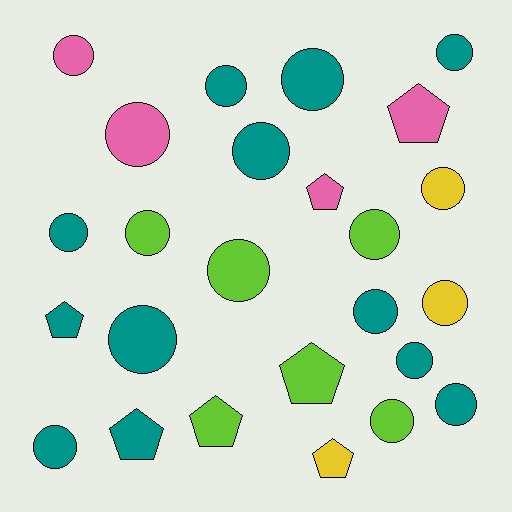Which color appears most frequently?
Teal, with 12 objects.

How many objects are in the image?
There are 25 objects.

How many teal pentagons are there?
There are 2 teal pentagons.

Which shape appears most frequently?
Circle, with 18 objects.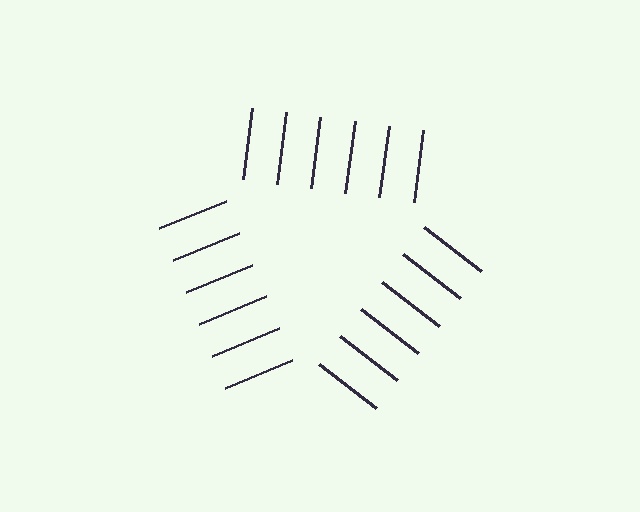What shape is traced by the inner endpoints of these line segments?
An illusory triangle — the line segments terminate on its edges but no continuous stroke is drawn.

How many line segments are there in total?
18 — 6 along each of the 3 edges.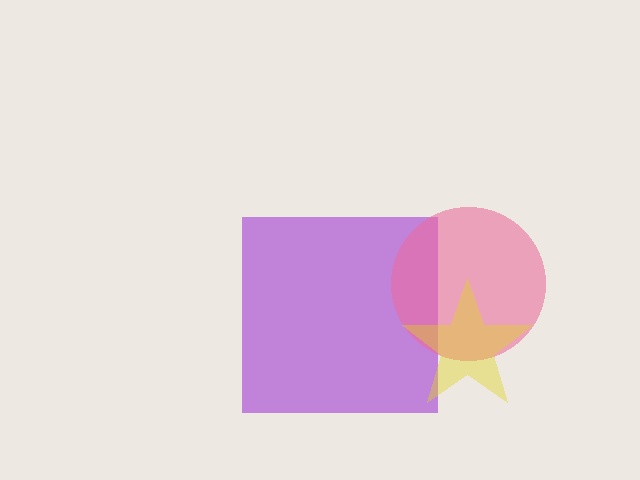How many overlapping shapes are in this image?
There are 3 overlapping shapes in the image.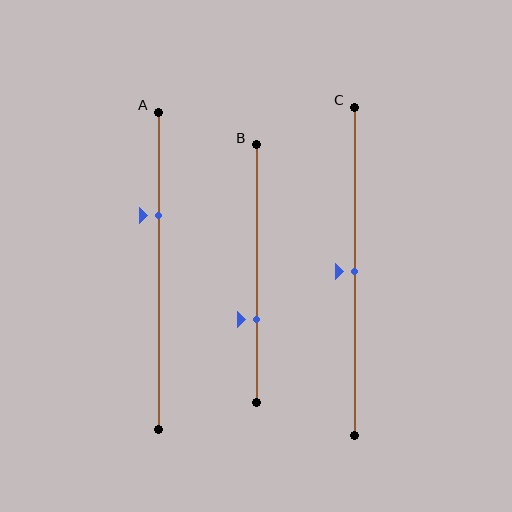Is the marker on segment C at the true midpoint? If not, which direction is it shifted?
Yes, the marker on segment C is at the true midpoint.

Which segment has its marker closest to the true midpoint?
Segment C has its marker closest to the true midpoint.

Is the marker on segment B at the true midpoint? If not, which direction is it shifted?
No, the marker on segment B is shifted downward by about 18% of the segment length.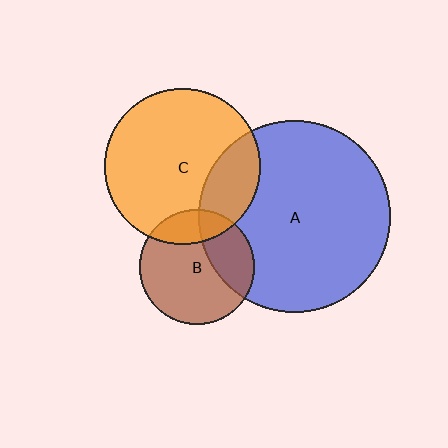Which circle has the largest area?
Circle A (blue).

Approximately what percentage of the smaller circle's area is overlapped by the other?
Approximately 20%.